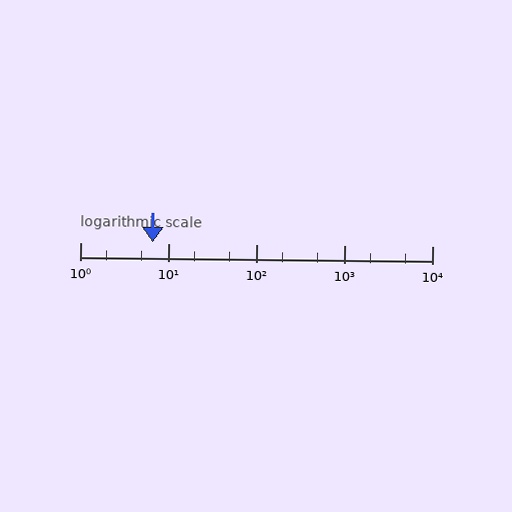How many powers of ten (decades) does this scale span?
The scale spans 4 decades, from 1 to 10000.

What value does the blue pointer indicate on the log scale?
The pointer indicates approximately 6.6.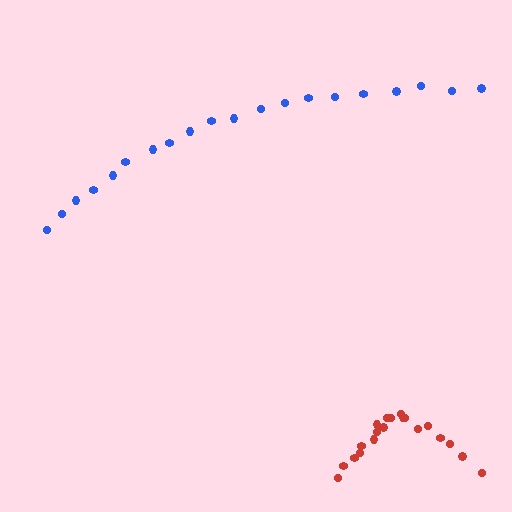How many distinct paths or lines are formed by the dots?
There are 2 distinct paths.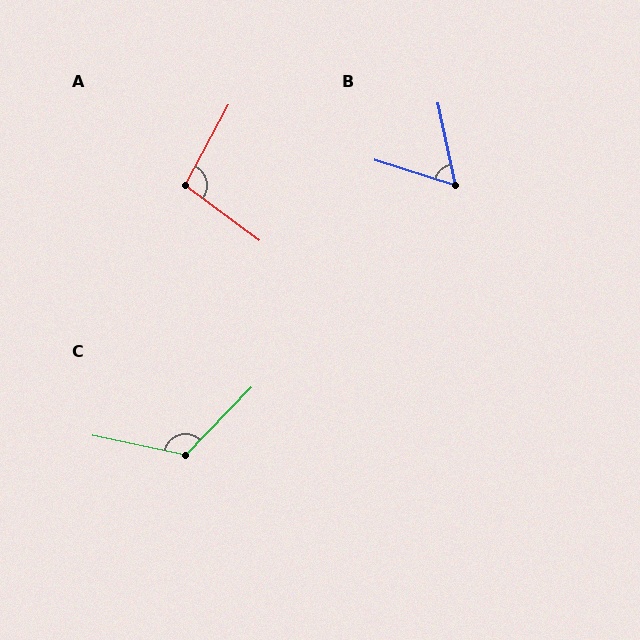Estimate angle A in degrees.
Approximately 98 degrees.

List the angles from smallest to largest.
B (61°), A (98°), C (122°).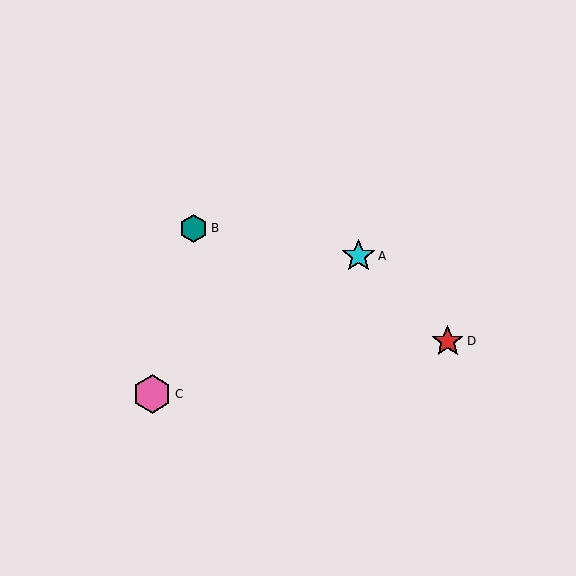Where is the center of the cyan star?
The center of the cyan star is at (359, 256).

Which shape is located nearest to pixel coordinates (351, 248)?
The cyan star (labeled A) at (359, 256) is nearest to that location.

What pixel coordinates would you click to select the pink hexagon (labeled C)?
Click at (152, 394) to select the pink hexagon C.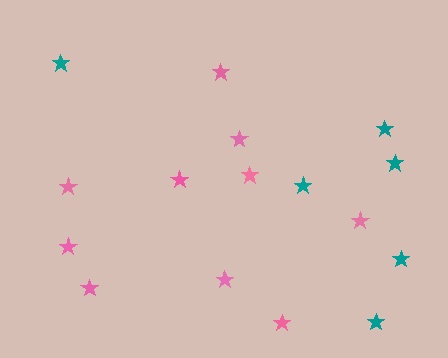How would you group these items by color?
There are 2 groups: one group of pink stars (10) and one group of teal stars (6).